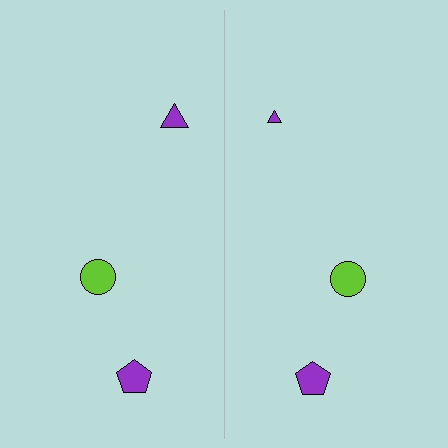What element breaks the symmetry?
The purple triangle on the right side has a different size than its mirror counterpart.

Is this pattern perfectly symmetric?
No, the pattern is not perfectly symmetric. The purple triangle on the right side has a different size than its mirror counterpart.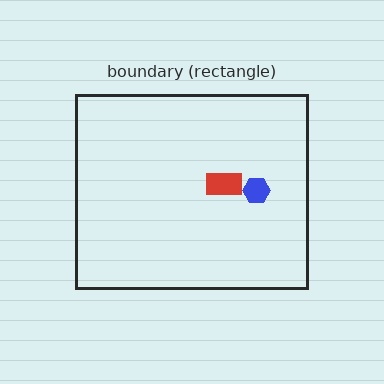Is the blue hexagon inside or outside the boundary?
Inside.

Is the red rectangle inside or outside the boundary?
Inside.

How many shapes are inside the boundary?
2 inside, 0 outside.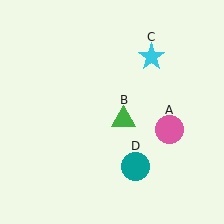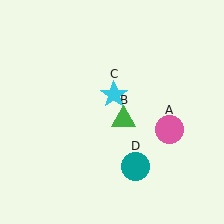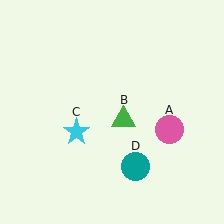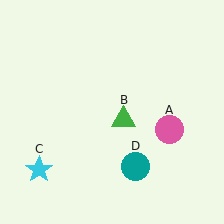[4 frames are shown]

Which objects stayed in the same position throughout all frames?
Pink circle (object A) and green triangle (object B) and teal circle (object D) remained stationary.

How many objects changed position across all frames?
1 object changed position: cyan star (object C).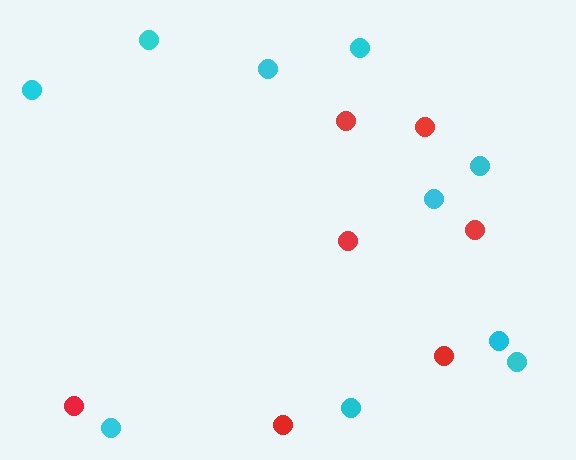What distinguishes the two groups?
There are 2 groups: one group of cyan circles (10) and one group of red circles (7).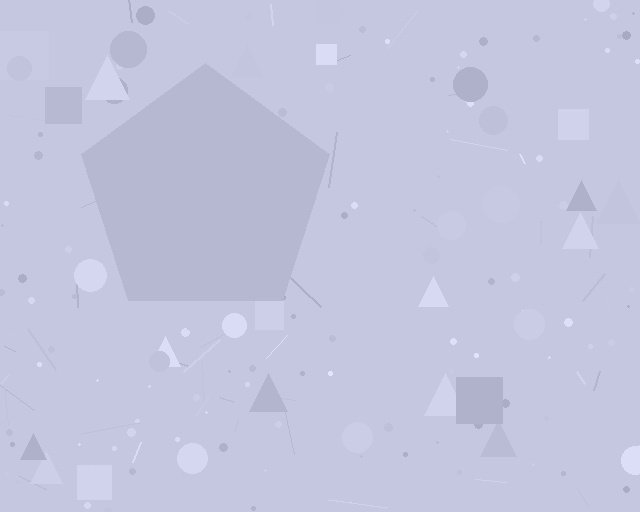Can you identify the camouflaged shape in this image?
The camouflaged shape is a pentagon.